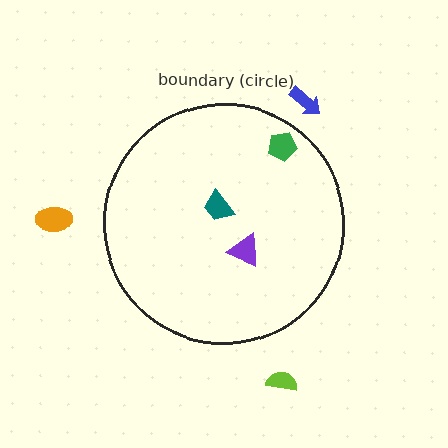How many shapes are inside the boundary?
3 inside, 3 outside.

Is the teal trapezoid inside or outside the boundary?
Inside.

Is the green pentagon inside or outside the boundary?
Inside.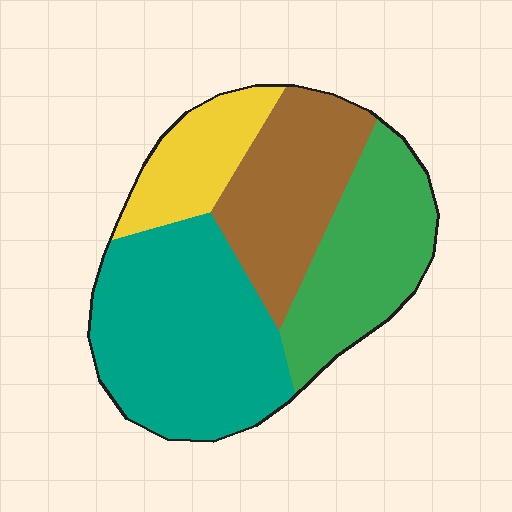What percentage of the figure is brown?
Brown covers 23% of the figure.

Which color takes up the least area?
Yellow, at roughly 15%.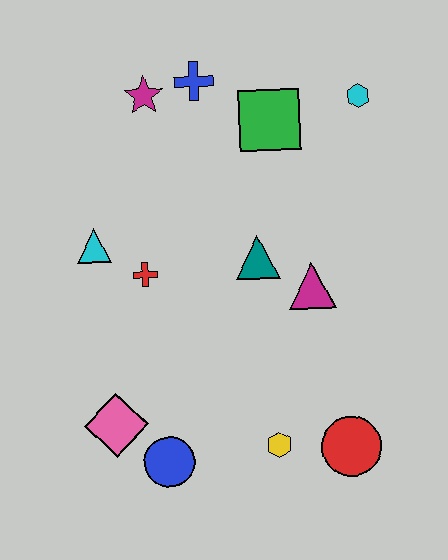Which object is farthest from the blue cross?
The red circle is farthest from the blue cross.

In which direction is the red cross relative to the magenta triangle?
The red cross is to the left of the magenta triangle.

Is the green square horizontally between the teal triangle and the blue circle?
No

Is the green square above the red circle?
Yes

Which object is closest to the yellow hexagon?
The red circle is closest to the yellow hexagon.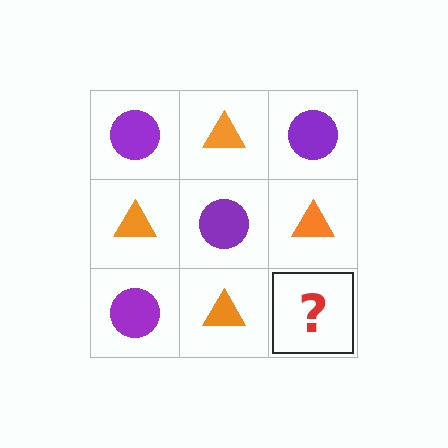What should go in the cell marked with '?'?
The missing cell should contain a purple circle.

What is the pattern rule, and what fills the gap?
The rule is that it alternates purple circle and orange triangle in a checkerboard pattern. The gap should be filled with a purple circle.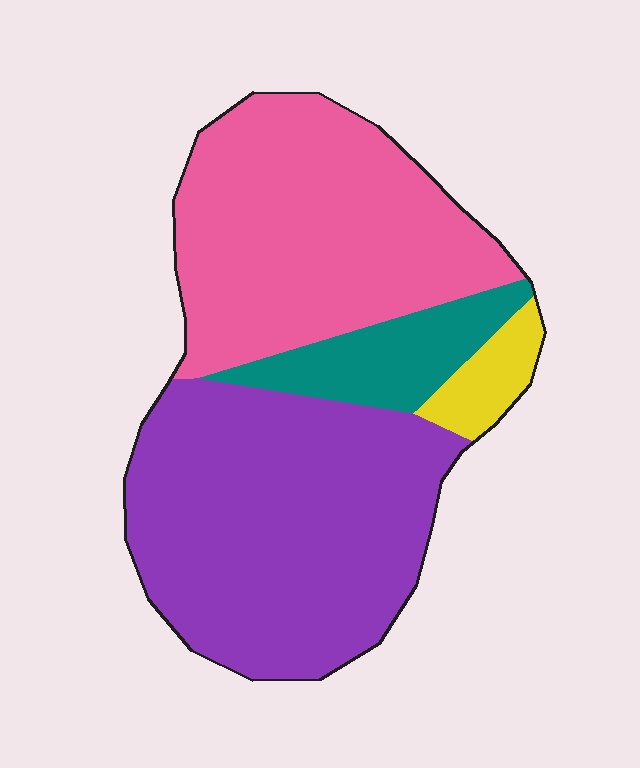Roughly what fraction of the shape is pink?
Pink covers about 40% of the shape.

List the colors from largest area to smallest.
From largest to smallest: purple, pink, teal, yellow.